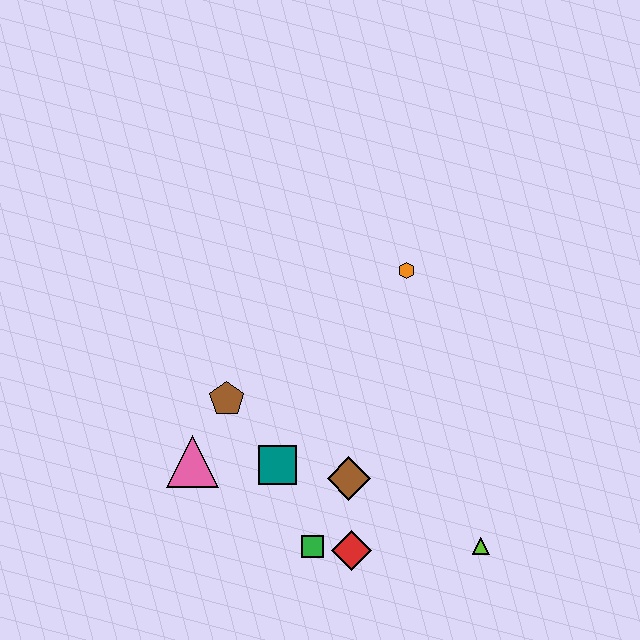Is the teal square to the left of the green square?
Yes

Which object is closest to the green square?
The red diamond is closest to the green square.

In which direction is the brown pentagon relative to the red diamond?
The brown pentagon is above the red diamond.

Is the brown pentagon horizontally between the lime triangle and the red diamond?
No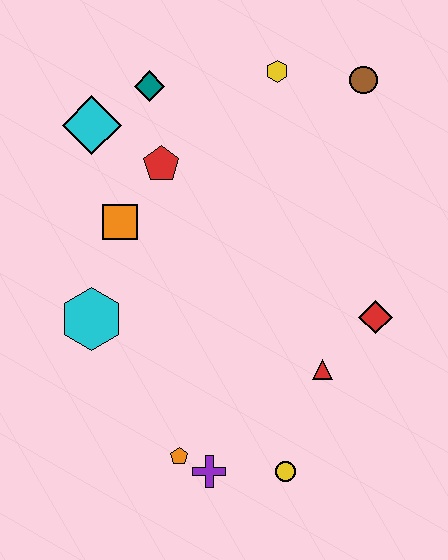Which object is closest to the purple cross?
The orange pentagon is closest to the purple cross.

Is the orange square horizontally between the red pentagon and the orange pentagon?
No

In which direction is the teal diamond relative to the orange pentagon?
The teal diamond is above the orange pentagon.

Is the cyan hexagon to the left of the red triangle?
Yes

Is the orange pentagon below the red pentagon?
Yes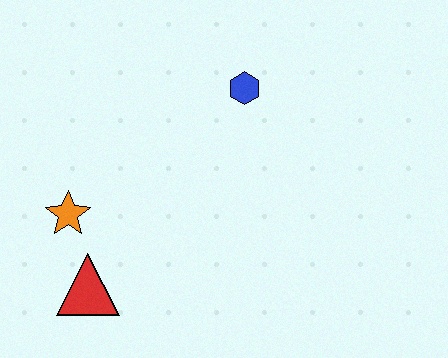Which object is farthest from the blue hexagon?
The red triangle is farthest from the blue hexagon.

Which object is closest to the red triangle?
The orange star is closest to the red triangle.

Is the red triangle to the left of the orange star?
No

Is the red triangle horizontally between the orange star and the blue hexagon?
Yes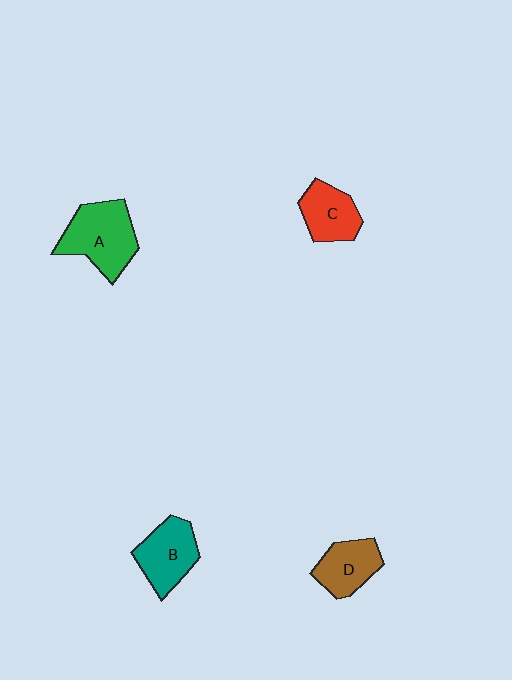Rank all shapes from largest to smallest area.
From largest to smallest: A (green), B (teal), D (brown), C (red).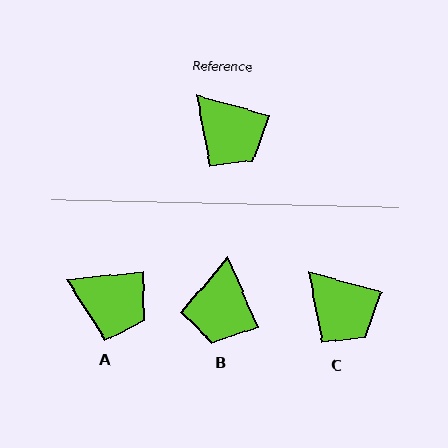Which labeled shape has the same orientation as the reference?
C.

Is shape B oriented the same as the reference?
No, it is off by about 51 degrees.